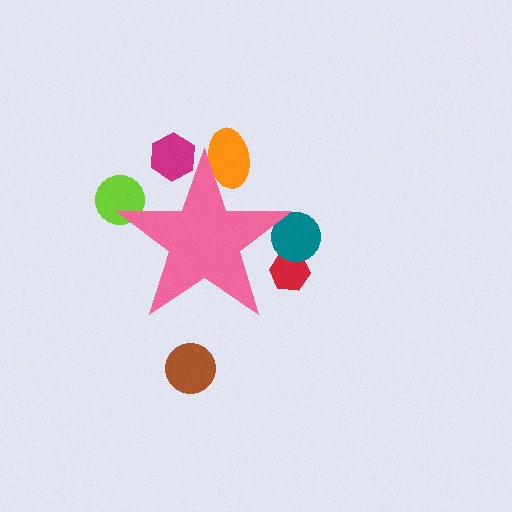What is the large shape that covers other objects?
A pink star.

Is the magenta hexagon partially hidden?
Yes, the magenta hexagon is partially hidden behind the pink star.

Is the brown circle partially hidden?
No, the brown circle is fully visible.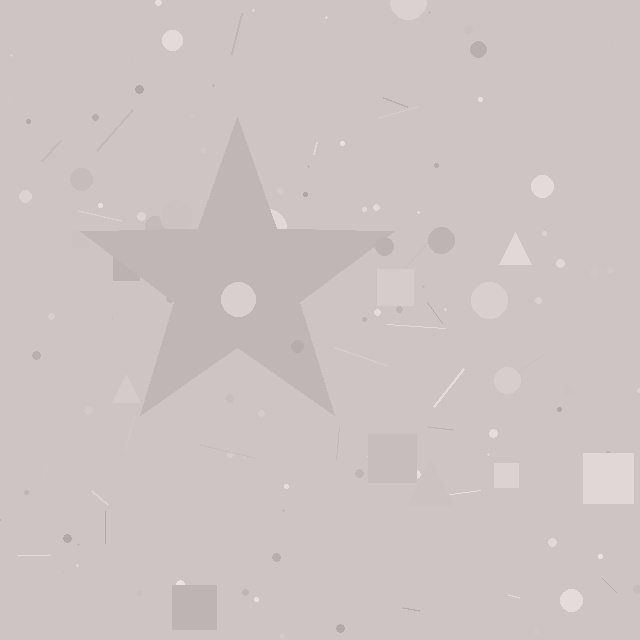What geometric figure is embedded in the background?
A star is embedded in the background.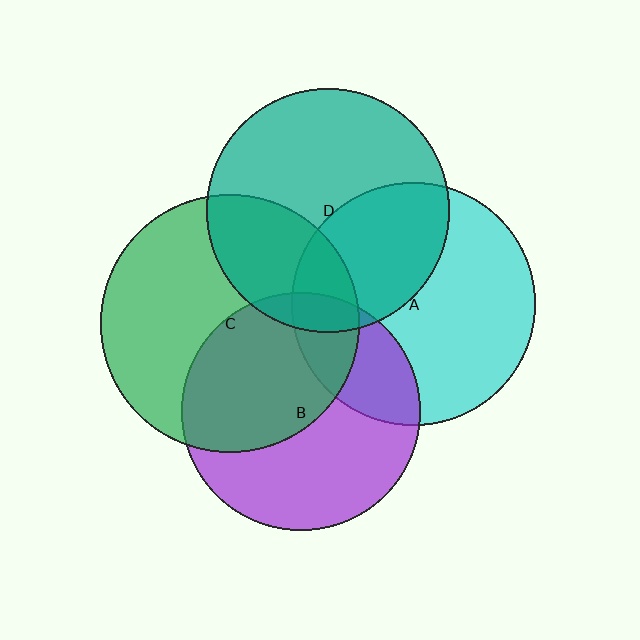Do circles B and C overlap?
Yes.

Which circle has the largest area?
Circle C (green).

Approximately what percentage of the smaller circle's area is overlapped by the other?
Approximately 50%.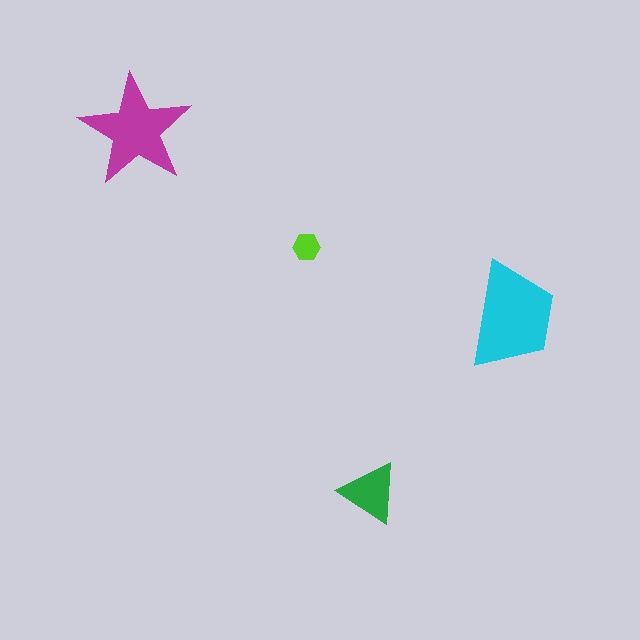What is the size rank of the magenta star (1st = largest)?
2nd.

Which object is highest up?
The magenta star is topmost.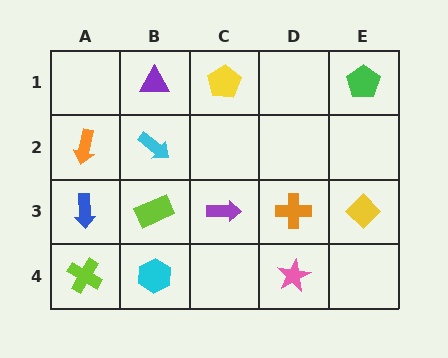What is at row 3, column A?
A blue arrow.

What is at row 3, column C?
A purple arrow.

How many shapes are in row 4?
3 shapes.